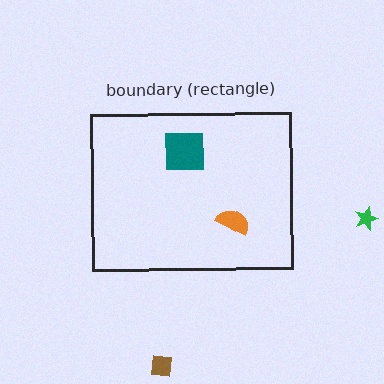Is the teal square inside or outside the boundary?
Inside.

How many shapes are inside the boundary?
2 inside, 2 outside.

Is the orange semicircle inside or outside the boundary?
Inside.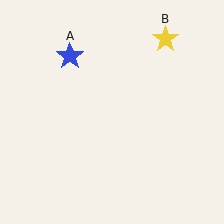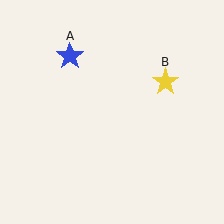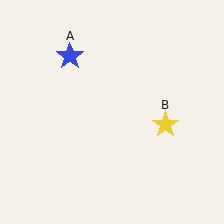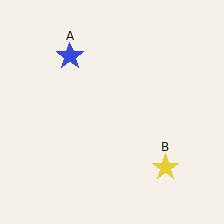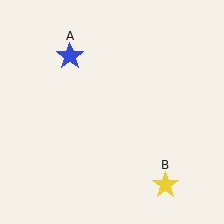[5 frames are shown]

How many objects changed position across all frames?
1 object changed position: yellow star (object B).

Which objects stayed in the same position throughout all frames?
Blue star (object A) remained stationary.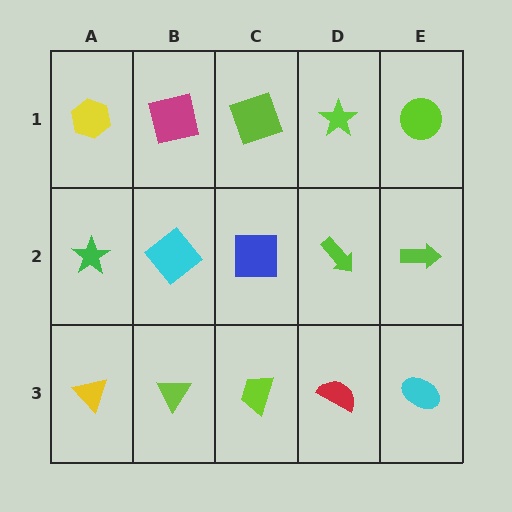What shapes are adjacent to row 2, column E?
A lime circle (row 1, column E), a cyan ellipse (row 3, column E), a lime arrow (row 2, column D).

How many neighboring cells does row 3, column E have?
2.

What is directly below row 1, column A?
A green star.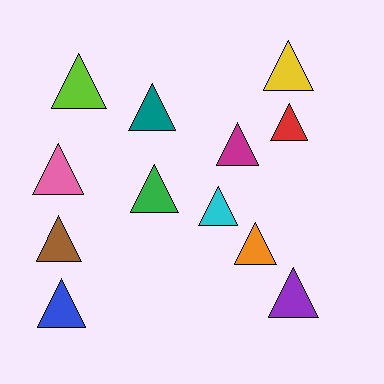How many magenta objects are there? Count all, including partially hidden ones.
There is 1 magenta object.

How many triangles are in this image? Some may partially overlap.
There are 12 triangles.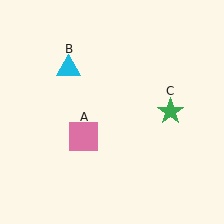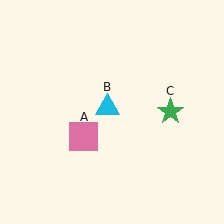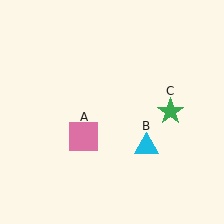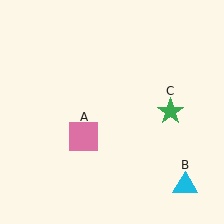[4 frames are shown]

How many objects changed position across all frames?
1 object changed position: cyan triangle (object B).